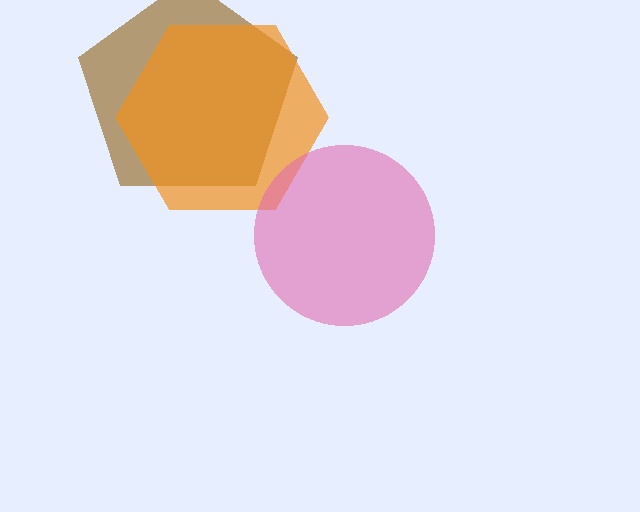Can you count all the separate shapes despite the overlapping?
Yes, there are 3 separate shapes.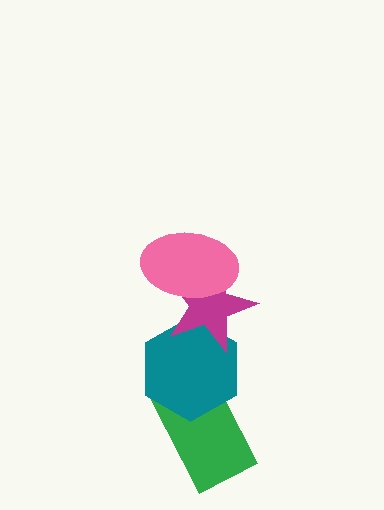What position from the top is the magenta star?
The magenta star is 2nd from the top.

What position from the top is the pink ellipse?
The pink ellipse is 1st from the top.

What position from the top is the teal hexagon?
The teal hexagon is 3rd from the top.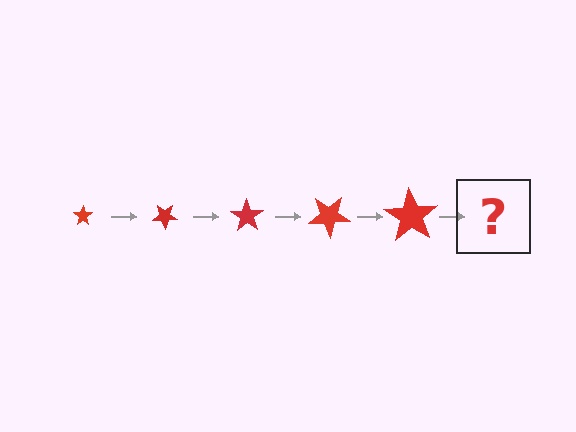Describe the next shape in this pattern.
It should be a star, larger than the previous one and rotated 175 degrees from the start.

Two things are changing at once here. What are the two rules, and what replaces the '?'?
The two rules are that the star grows larger each step and it rotates 35 degrees each step. The '?' should be a star, larger than the previous one and rotated 175 degrees from the start.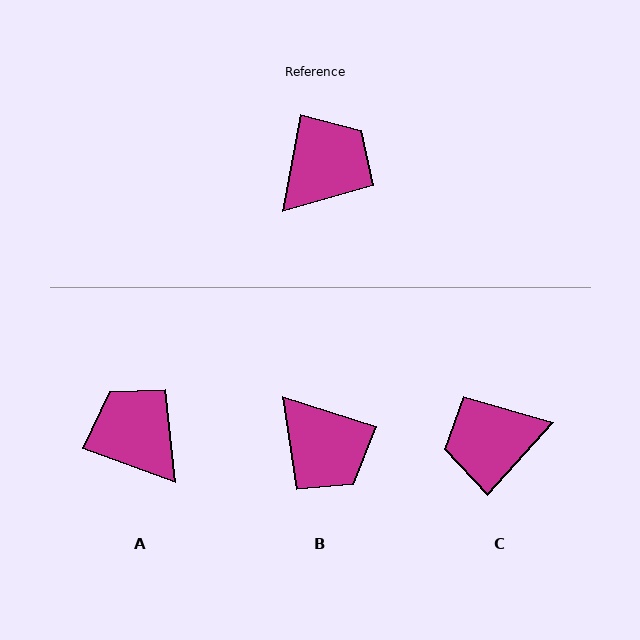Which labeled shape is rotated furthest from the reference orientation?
C, about 148 degrees away.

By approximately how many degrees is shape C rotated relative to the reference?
Approximately 148 degrees counter-clockwise.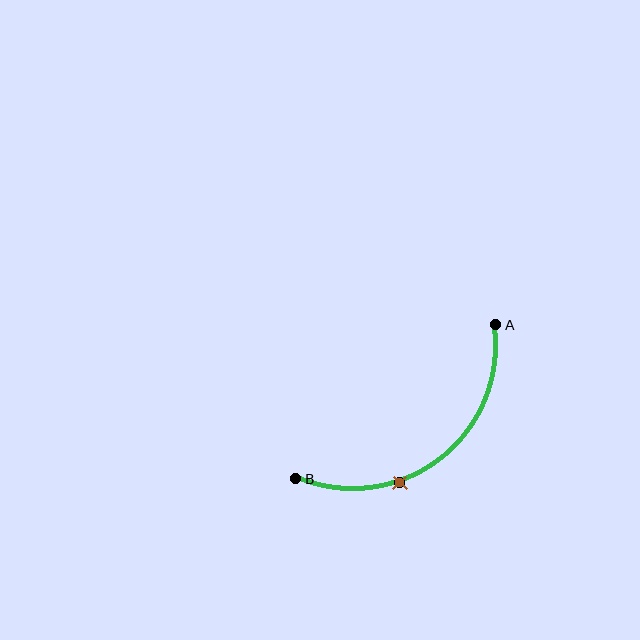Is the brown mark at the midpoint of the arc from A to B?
No. The brown mark lies on the arc but is closer to endpoint B. The arc midpoint would be at the point on the curve equidistant along the arc from both A and B.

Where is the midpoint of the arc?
The arc midpoint is the point on the curve farthest from the straight line joining A and B. It sits below and to the right of that line.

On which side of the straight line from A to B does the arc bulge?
The arc bulges below and to the right of the straight line connecting A and B.